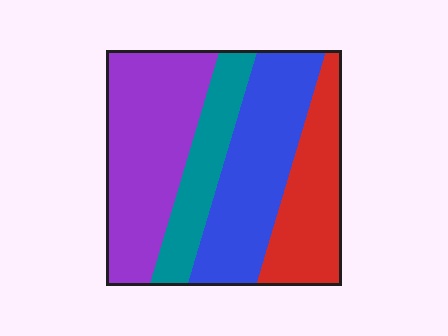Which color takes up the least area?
Teal, at roughly 15%.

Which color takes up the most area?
Purple, at roughly 35%.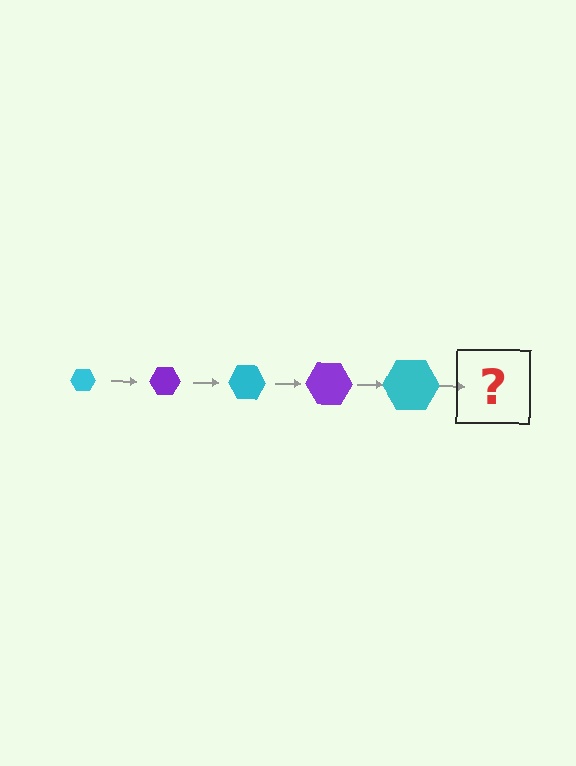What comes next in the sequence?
The next element should be a purple hexagon, larger than the previous one.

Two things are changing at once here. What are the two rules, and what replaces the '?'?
The two rules are that the hexagon grows larger each step and the color cycles through cyan and purple. The '?' should be a purple hexagon, larger than the previous one.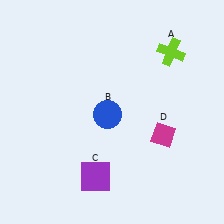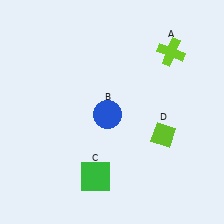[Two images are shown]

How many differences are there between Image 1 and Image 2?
There are 2 differences between the two images.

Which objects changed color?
C changed from purple to green. D changed from magenta to lime.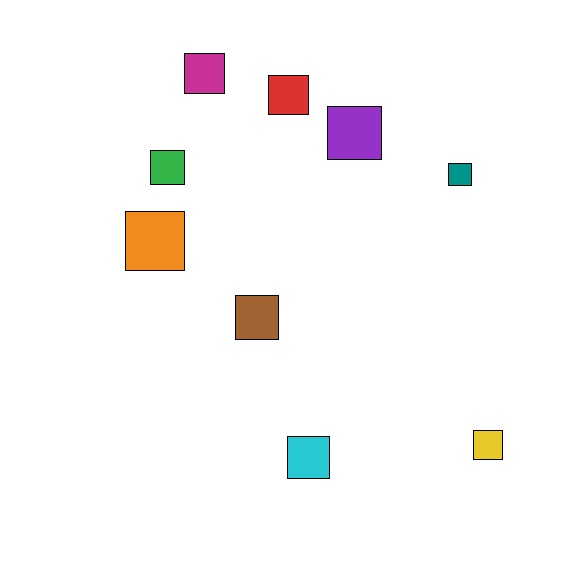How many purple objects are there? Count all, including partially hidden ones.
There is 1 purple object.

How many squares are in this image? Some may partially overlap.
There are 9 squares.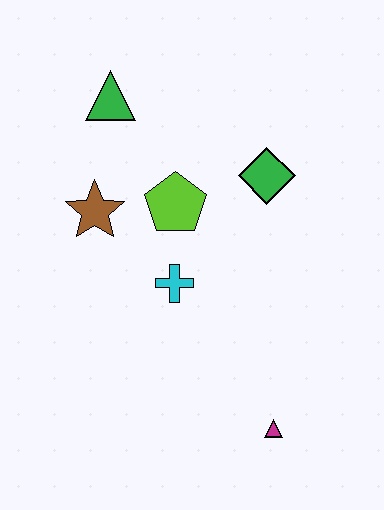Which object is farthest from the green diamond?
The magenta triangle is farthest from the green diamond.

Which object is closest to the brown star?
The lime pentagon is closest to the brown star.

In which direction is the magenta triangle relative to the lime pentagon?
The magenta triangle is below the lime pentagon.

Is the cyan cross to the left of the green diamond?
Yes